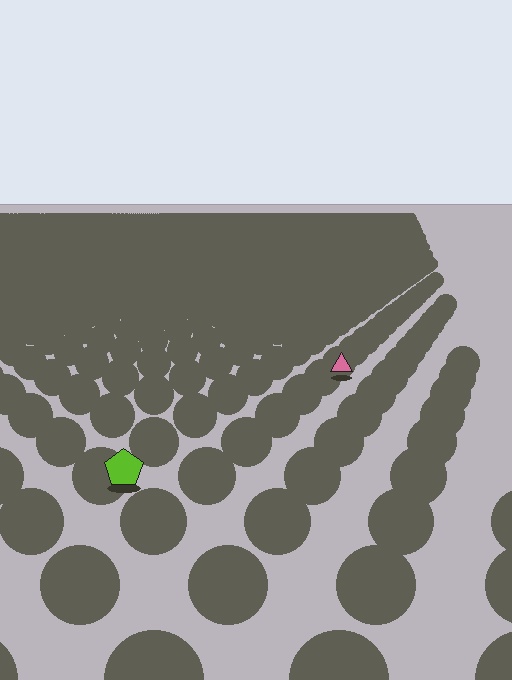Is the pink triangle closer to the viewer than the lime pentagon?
No. The lime pentagon is closer — you can tell from the texture gradient: the ground texture is coarser near it.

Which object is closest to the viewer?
The lime pentagon is closest. The texture marks near it are larger and more spread out.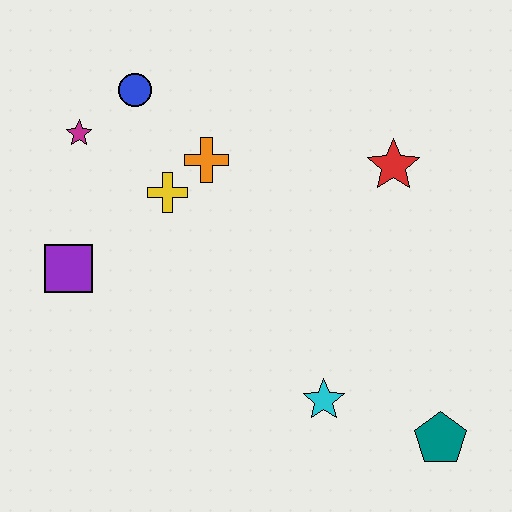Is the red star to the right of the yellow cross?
Yes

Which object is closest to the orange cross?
The yellow cross is closest to the orange cross.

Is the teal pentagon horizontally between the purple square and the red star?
No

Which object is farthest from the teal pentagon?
The magenta star is farthest from the teal pentagon.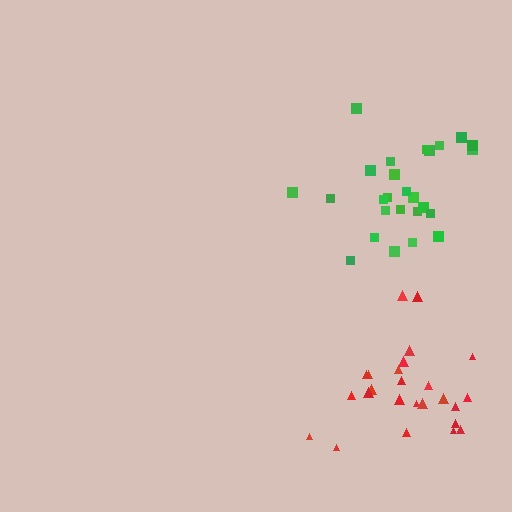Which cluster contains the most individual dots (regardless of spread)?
Green (26).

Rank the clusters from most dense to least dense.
green, red.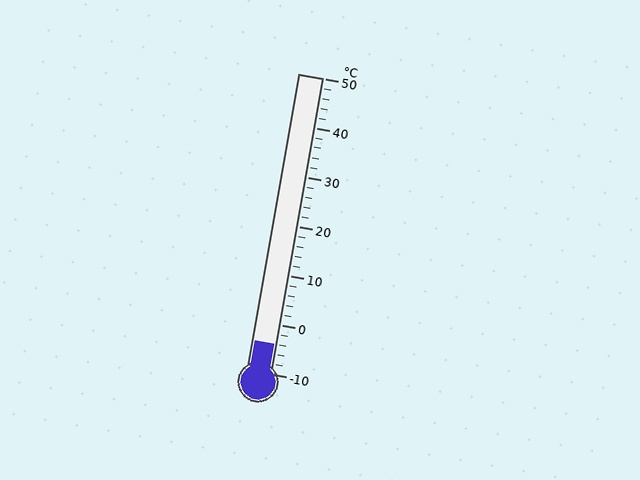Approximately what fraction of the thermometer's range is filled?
The thermometer is filled to approximately 10% of its range.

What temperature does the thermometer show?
The thermometer shows approximately -4°C.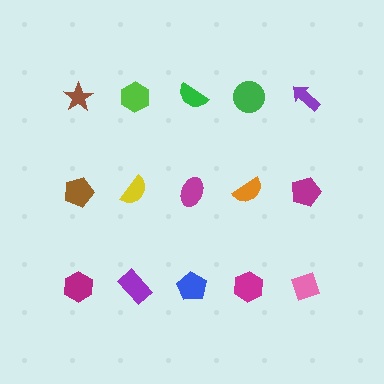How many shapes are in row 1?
5 shapes.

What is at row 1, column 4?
A green circle.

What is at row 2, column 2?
A yellow semicircle.